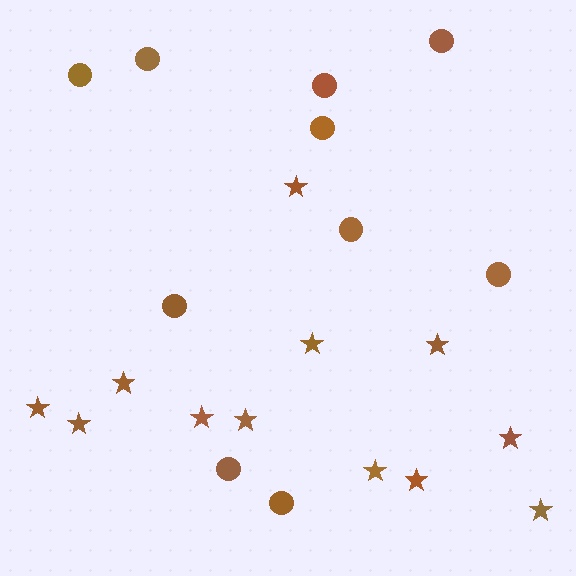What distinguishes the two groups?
There are 2 groups: one group of stars (12) and one group of circles (10).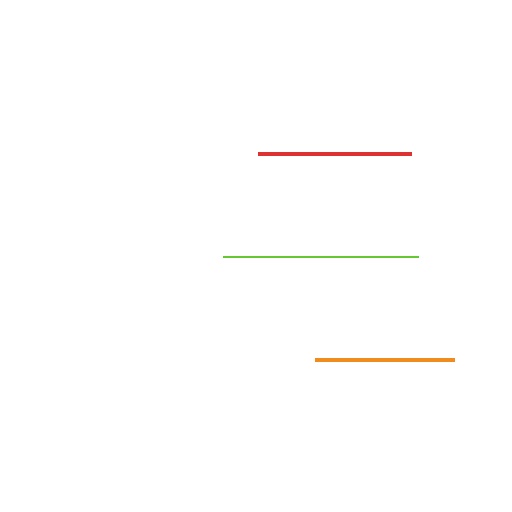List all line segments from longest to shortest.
From longest to shortest: lime, red, orange.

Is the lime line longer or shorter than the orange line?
The lime line is longer than the orange line.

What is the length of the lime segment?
The lime segment is approximately 194 pixels long.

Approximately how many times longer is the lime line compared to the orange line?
The lime line is approximately 1.4 times the length of the orange line.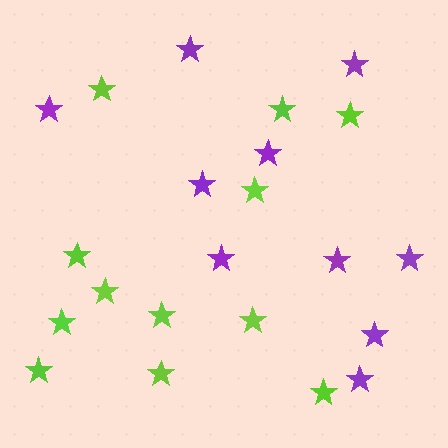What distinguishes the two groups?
There are 2 groups: one group of lime stars (12) and one group of purple stars (10).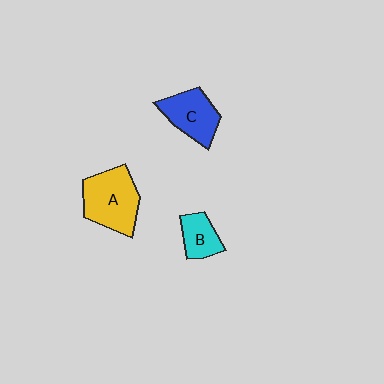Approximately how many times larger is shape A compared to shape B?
Approximately 2.0 times.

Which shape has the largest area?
Shape A (yellow).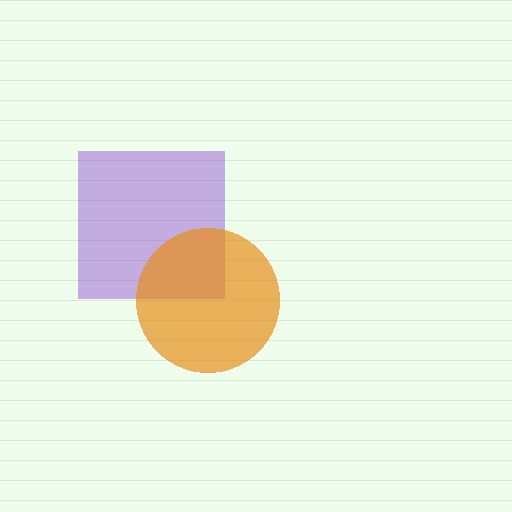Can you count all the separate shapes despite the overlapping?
Yes, there are 2 separate shapes.